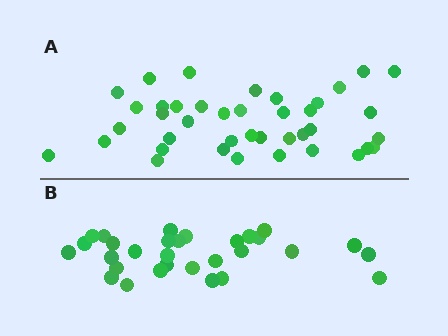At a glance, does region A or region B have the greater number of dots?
Region A (the top region) has more dots.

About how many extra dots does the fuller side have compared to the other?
Region A has roughly 10 or so more dots than region B.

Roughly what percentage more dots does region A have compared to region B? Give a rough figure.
About 35% more.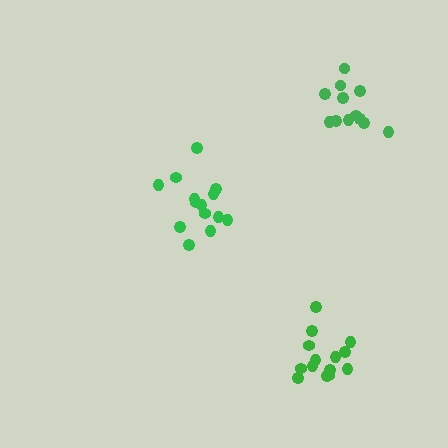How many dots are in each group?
Group 1: 14 dots, Group 2: 12 dots, Group 3: 15 dots (41 total).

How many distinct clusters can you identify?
There are 3 distinct clusters.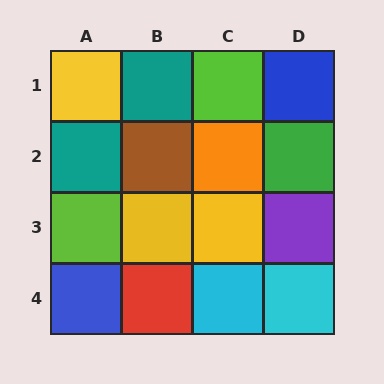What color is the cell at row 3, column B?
Yellow.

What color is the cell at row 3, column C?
Yellow.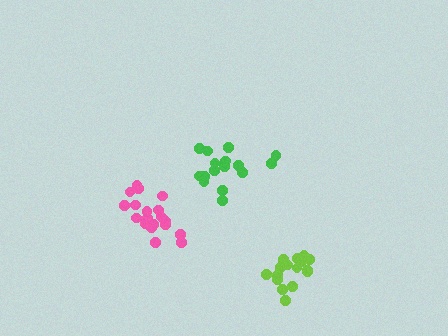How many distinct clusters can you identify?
There are 3 distinct clusters.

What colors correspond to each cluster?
The clusters are colored: green, pink, lime.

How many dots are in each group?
Group 1: 17 dots, Group 2: 19 dots, Group 3: 16 dots (52 total).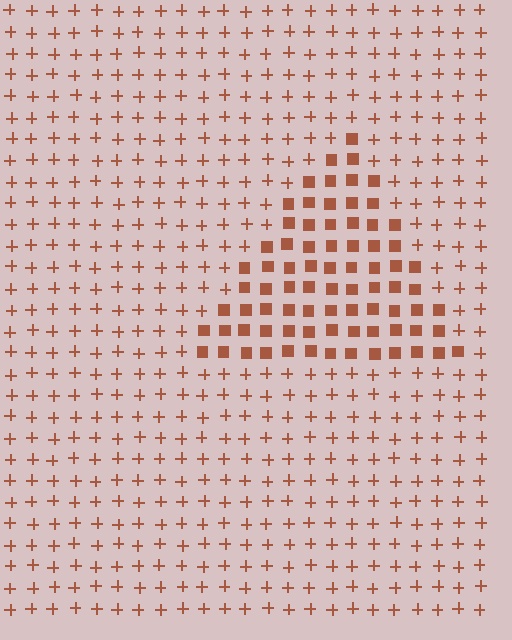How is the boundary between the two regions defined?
The boundary is defined by a change in element shape: squares inside vs. plus signs outside. All elements share the same color and spacing.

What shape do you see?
I see a triangle.